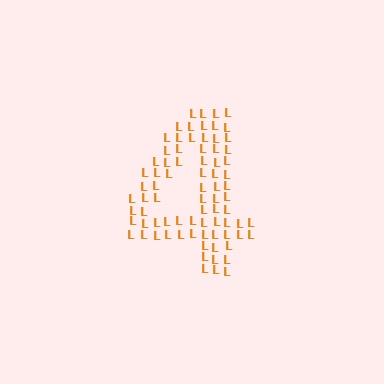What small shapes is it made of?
It is made of small letter L's.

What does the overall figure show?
The overall figure shows the digit 4.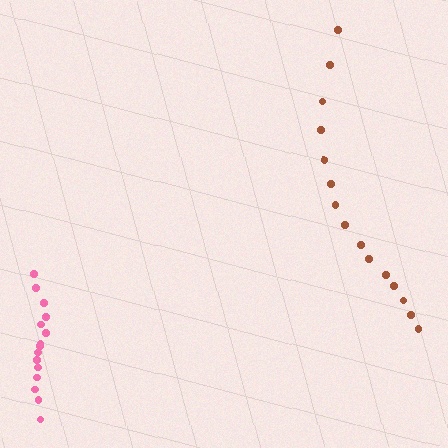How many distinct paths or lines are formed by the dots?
There are 2 distinct paths.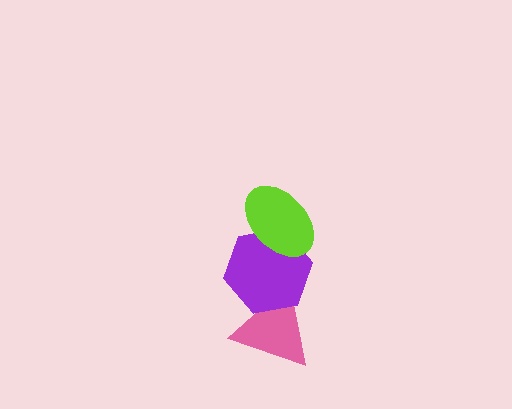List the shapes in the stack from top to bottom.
From top to bottom: the lime ellipse, the purple hexagon, the pink triangle.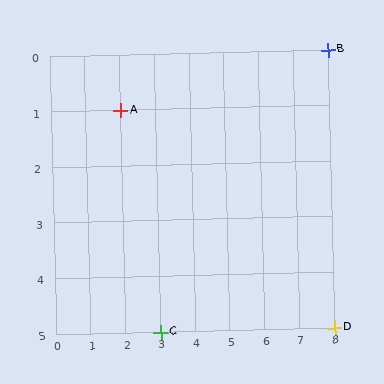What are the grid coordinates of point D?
Point D is at grid coordinates (8, 5).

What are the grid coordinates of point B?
Point B is at grid coordinates (8, 0).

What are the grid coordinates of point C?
Point C is at grid coordinates (3, 5).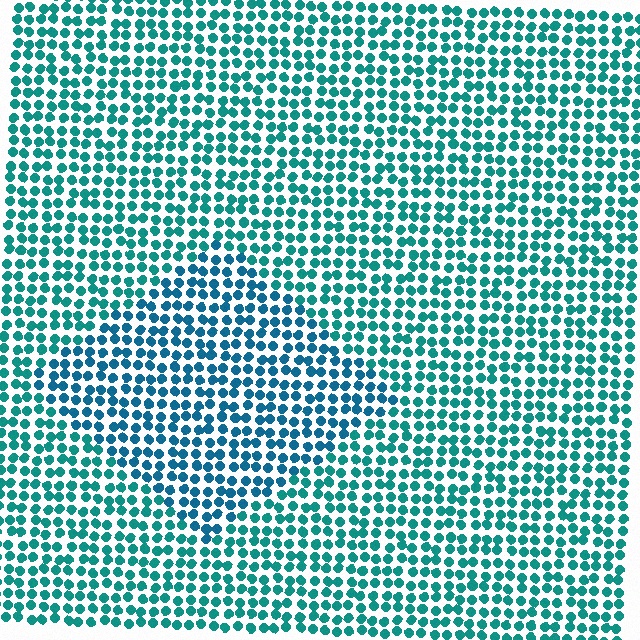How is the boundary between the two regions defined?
The boundary is defined purely by a slight shift in hue (about 24 degrees). Spacing, size, and orientation are identical on both sides.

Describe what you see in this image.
The image is filled with small teal elements in a uniform arrangement. A diamond-shaped region is visible where the elements are tinted to a slightly different hue, forming a subtle color boundary.